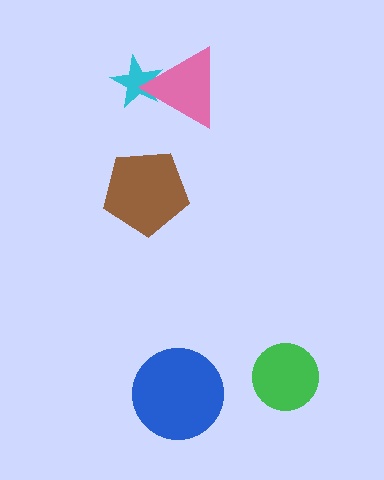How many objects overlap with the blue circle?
0 objects overlap with the blue circle.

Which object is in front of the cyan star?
The pink triangle is in front of the cyan star.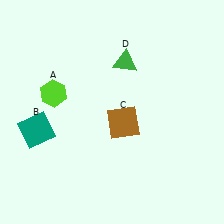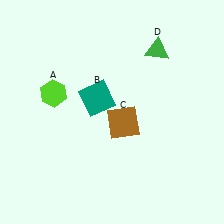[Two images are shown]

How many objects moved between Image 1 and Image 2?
2 objects moved between the two images.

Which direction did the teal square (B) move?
The teal square (B) moved right.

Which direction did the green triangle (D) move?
The green triangle (D) moved right.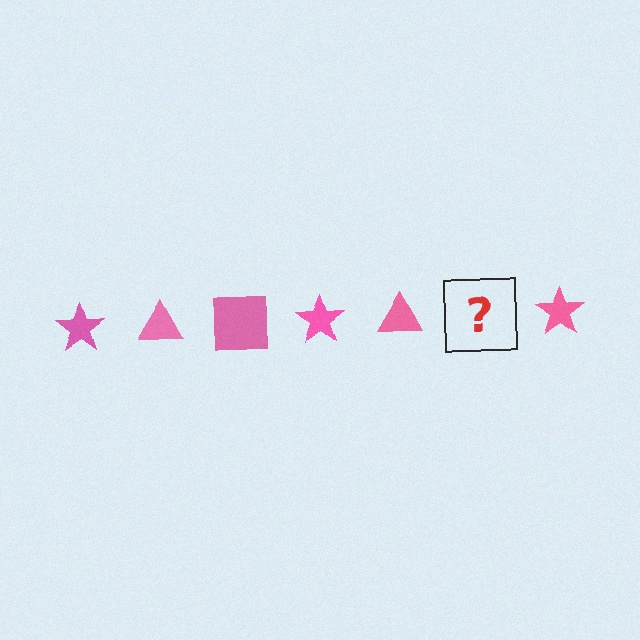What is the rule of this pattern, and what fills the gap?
The rule is that the pattern cycles through star, triangle, square shapes in pink. The gap should be filled with a pink square.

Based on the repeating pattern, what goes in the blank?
The blank should be a pink square.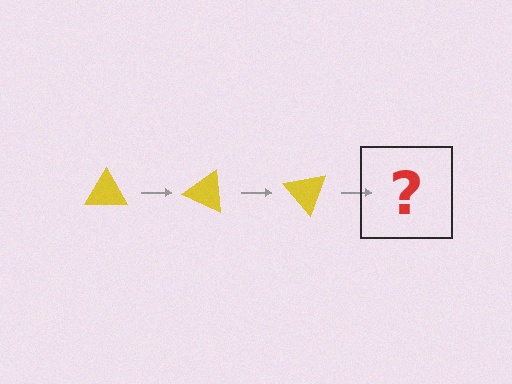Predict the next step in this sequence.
The next step is a yellow triangle rotated 75 degrees.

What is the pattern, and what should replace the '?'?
The pattern is that the triangle rotates 25 degrees each step. The '?' should be a yellow triangle rotated 75 degrees.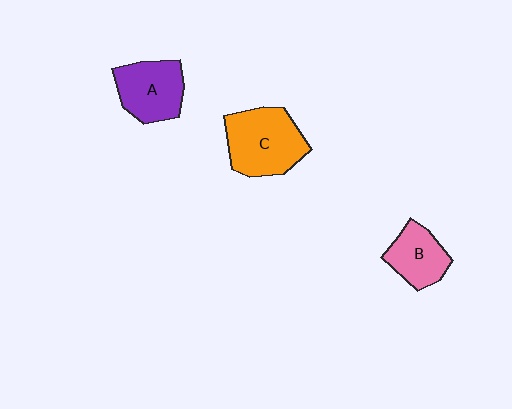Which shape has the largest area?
Shape C (orange).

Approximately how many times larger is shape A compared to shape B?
Approximately 1.2 times.